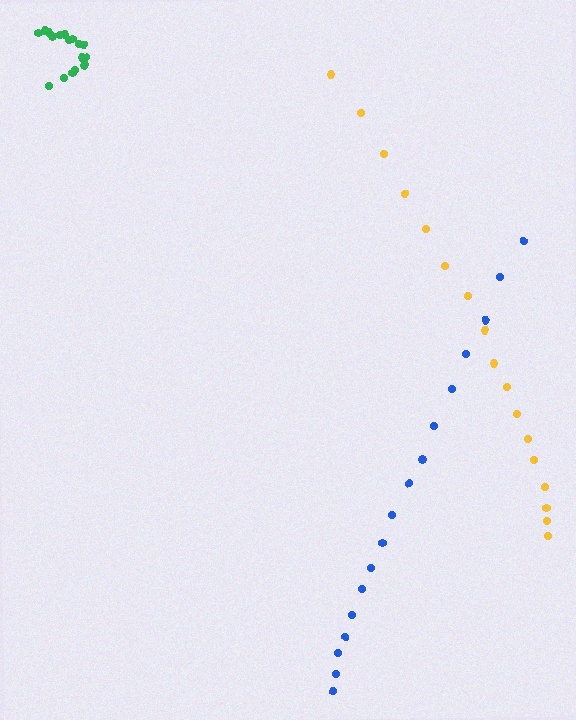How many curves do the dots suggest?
There are 3 distinct paths.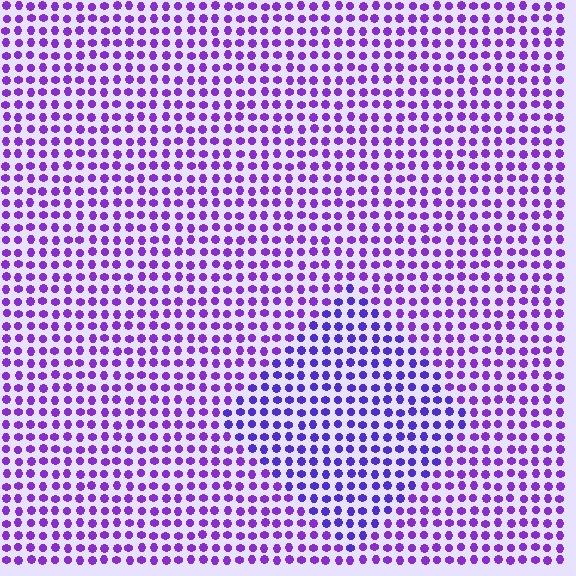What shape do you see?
I see a diamond.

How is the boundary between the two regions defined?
The boundary is defined purely by a slight shift in hue (about 22 degrees). Spacing, size, and orientation are identical on both sides.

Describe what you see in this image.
The image is filled with small purple elements in a uniform arrangement. A diamond-shaped region is visible where the elements are tinted to a slightly different hue, forming a subtle color boundary.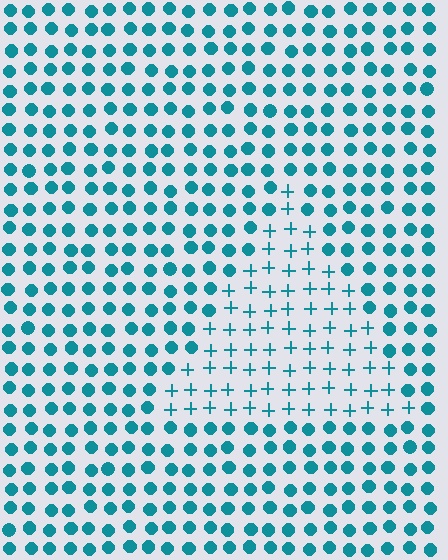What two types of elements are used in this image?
The image uses plus signs inside the triangle region and circles outside it.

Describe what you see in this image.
The image is filled with small teal elements arranged in a uniform grid. A triangle-shaped region contains plus signs, while the surrounding area contains circles. The boundary is defined purely by the change in element shape.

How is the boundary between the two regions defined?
The boundary is defined by a change in element shape: plus signs inside vs. circles outside. All elements share the same color and spacing.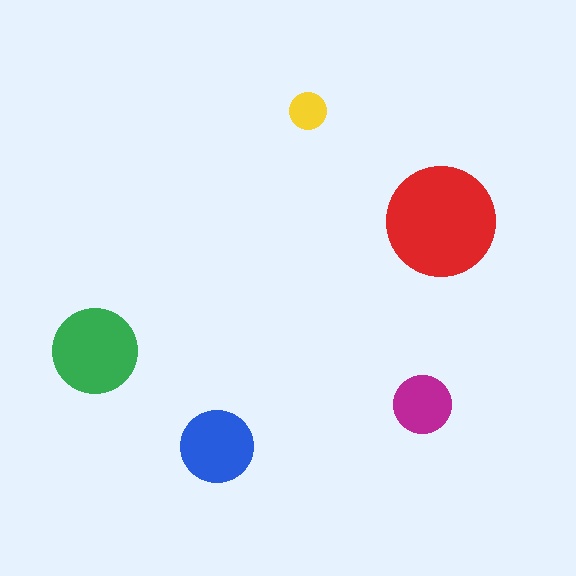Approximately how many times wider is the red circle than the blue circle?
About 1.5 times wider.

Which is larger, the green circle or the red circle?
The red one.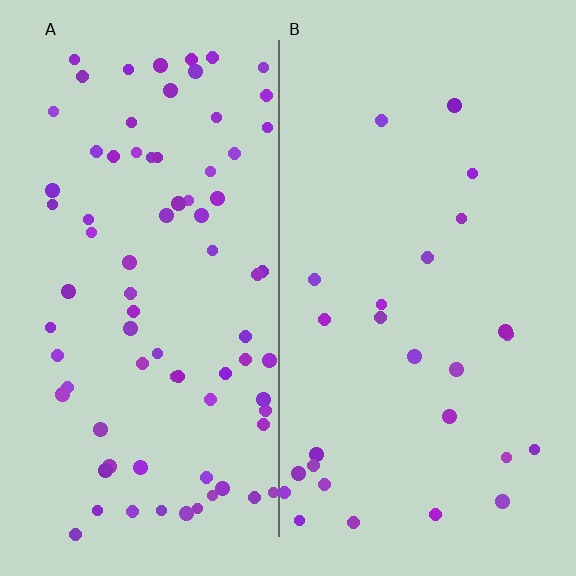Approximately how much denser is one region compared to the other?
Approximately 3.0× — region A over region B.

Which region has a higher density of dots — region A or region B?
A (the left).